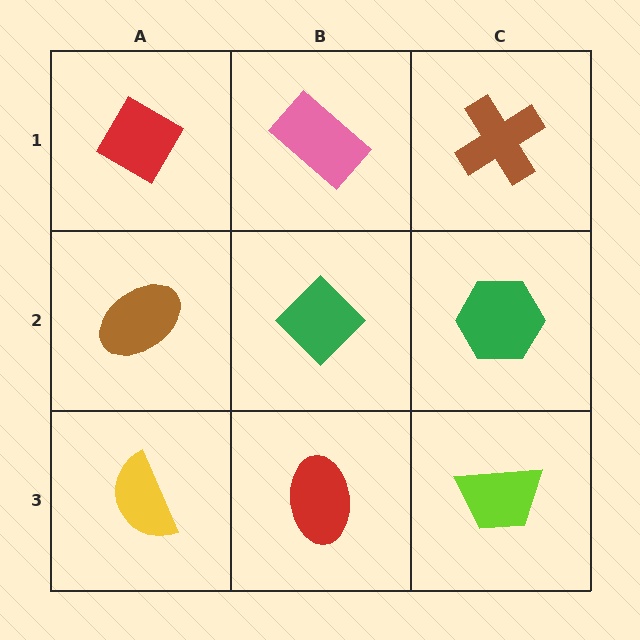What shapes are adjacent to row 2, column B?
A pink rectangle (row 1, column B), a red ellipse (row 3, column B), a brown ellipse (row 2, column A), a green hexagon (row 2, column C).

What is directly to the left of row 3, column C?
A red ellipse.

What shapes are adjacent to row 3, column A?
A brown ellipse (row 2, column A), a red ellipse (row 3, column B).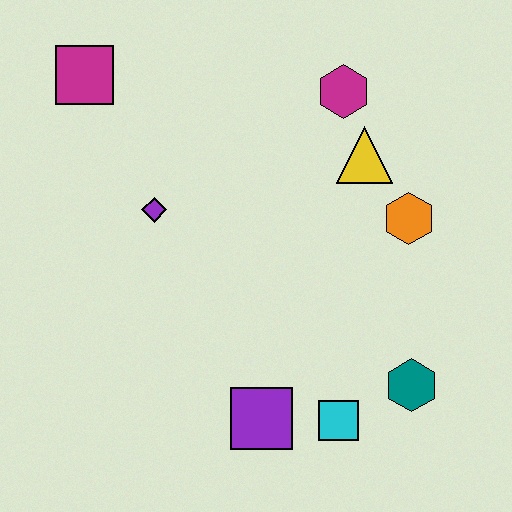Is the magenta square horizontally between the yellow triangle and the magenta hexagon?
No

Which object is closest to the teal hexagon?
The cyan square is closest to the teal hexagon.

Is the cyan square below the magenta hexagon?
Yes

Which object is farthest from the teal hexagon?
The magenta square is farthest from the teal hexagon.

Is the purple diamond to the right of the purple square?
No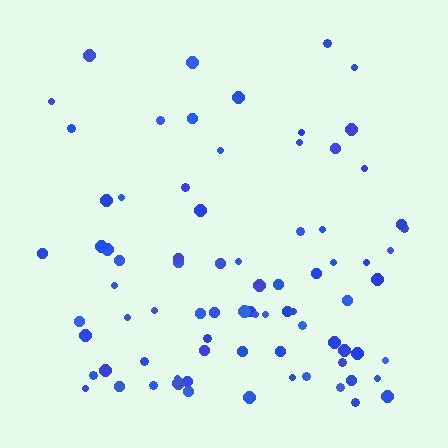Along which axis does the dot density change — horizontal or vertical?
Vertical.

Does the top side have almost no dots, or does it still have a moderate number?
Still a moderate number, just noticeably fewer than the bottom.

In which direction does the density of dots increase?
From top to bottom, with the bottom side densest.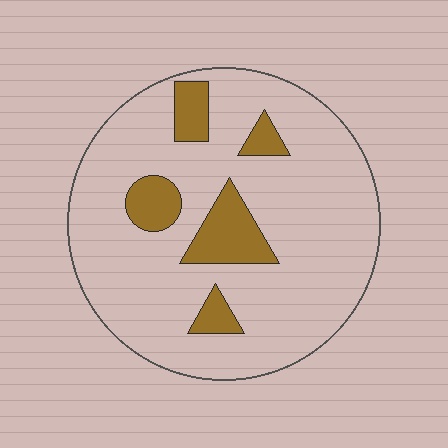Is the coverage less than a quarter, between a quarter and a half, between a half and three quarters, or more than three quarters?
Less than a quarter.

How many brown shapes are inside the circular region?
5.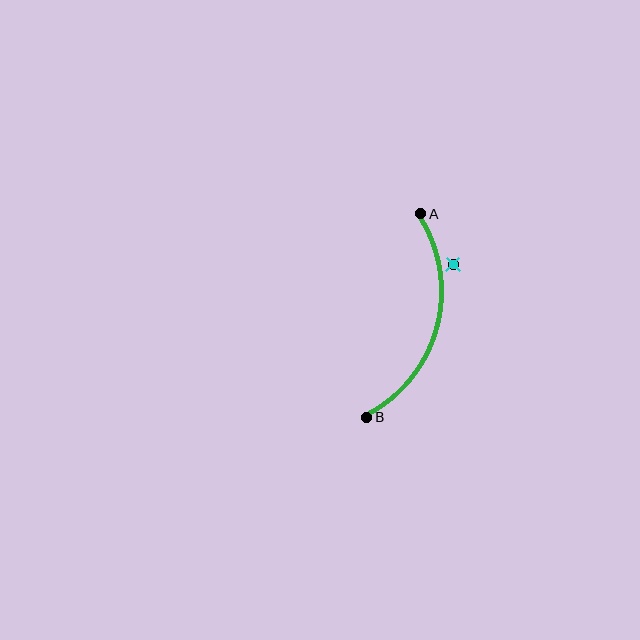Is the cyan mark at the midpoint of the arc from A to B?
No — the cyan mark does not lie on the arc at all. It sits slightly outside the curve.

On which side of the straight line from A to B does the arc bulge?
The arc bulges to the right of the straight line connecting A and B.